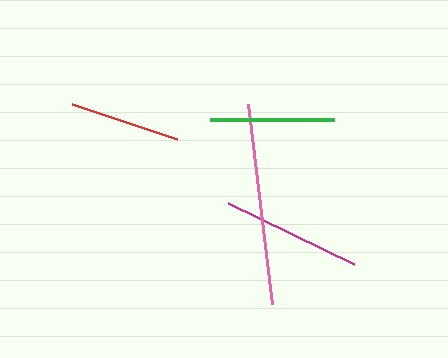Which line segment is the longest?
The pink line is the longest at approximately 202 pixels.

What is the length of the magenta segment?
The magenta segment is approximately 140 pixels long.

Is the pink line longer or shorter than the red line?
The pink line is longer than the red line.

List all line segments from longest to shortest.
From longest to shortest: pink, magenta, green, red.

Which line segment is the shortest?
The red line is the shortest at approximately 111 pixels.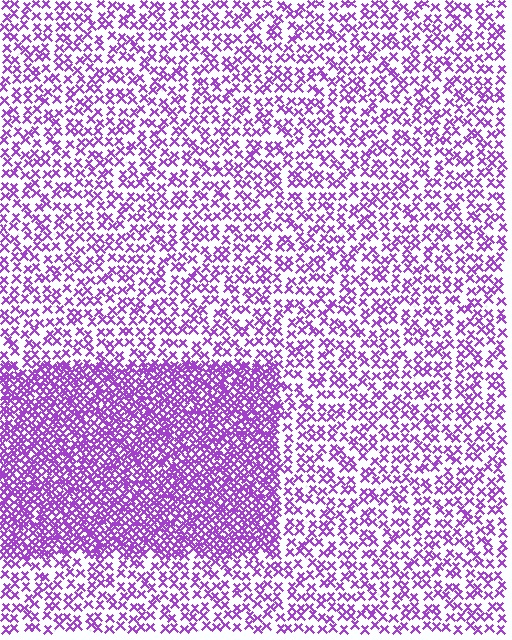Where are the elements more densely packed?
The elements are more densely packed inside the rectangle boundary.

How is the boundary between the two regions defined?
The boundary is defined by a change in element density (approximately 2.3x ratio). All elements are the same color, size, and shape.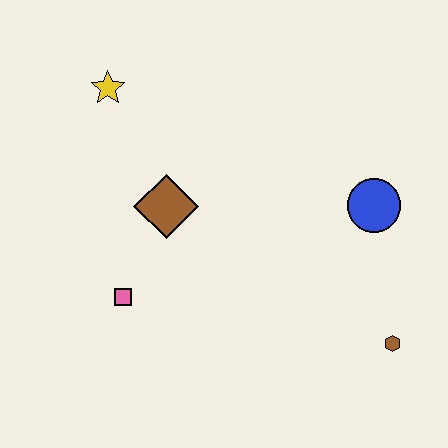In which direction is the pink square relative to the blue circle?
The pink square is to the left of the blue circle.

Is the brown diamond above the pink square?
Yes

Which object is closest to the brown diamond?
The pink square is closest to the brown diamond.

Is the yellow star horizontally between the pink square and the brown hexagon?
No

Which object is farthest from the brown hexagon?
The yellow star is farthest from the brown hexagon.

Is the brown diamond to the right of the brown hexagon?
No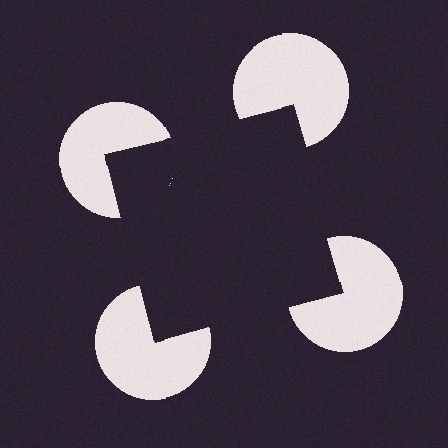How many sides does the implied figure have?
4 sides.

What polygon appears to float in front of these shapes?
An illusory square — its edges are inferred from the aligned wedge cuts in the pac-man discs, not physically drawn.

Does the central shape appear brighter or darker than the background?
It typically appears slightly darker than the background, even though no actual brightness change is drawn.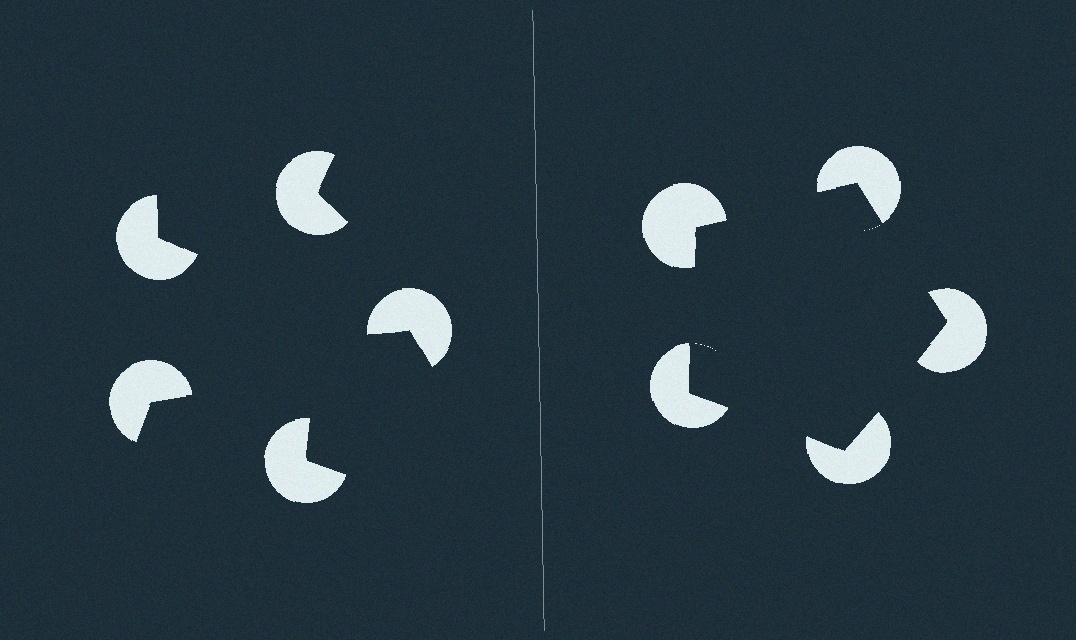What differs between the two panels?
The pac-man discs are positioned identically on both sides; only the wedge orientations differ. On the right they align to a pentagon; on the left they are misaligned.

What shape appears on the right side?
An illusory pentagon.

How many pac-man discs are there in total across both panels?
10 — 5 on each side.